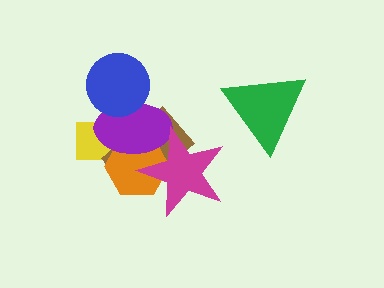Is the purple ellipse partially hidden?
Yes, it is partially covered by another shape.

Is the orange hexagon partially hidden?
Yes, it is partially covered by another shape.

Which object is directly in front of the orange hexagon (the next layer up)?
The purple ellipse is directly in front of the orange hexagon.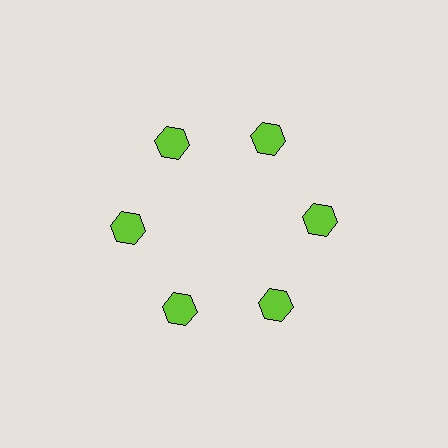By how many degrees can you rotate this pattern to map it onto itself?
The pattern maps onto itself every 60 degrees of rotation.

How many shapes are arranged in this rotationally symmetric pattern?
There are 6 shapes, arranged in 6 groups of 1.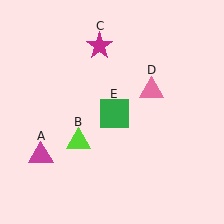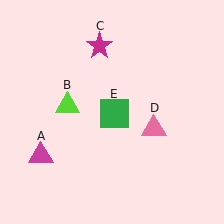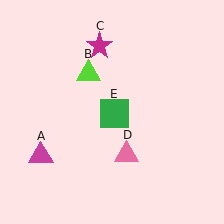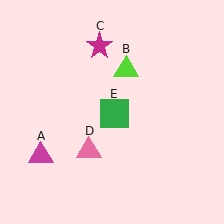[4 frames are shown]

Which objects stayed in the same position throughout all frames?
Magenta triangle (object A) and magenta star (object C) and green square (object E) remained stationary.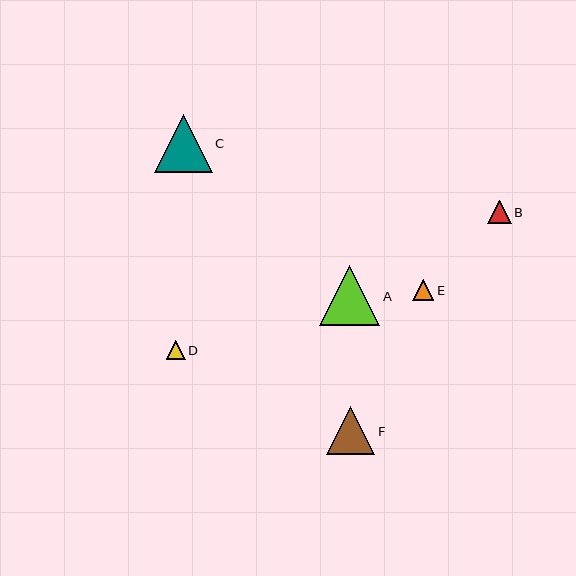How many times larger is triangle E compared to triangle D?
Triangle E is approximately 1.1 times the size of triangle D.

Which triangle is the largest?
Triangle A is the largest with a size of approximately 60 pixels.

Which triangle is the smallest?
Triangle D is the smallest with a size of approximately 19 pixels.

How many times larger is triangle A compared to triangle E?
Triangle A is approximately 2.9 times the size of triangle E.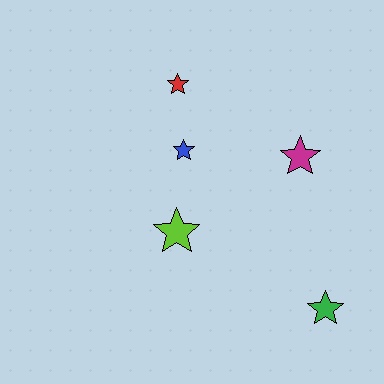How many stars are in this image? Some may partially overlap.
There are 5 stars.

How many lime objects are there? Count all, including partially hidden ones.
There is 1 lime object.